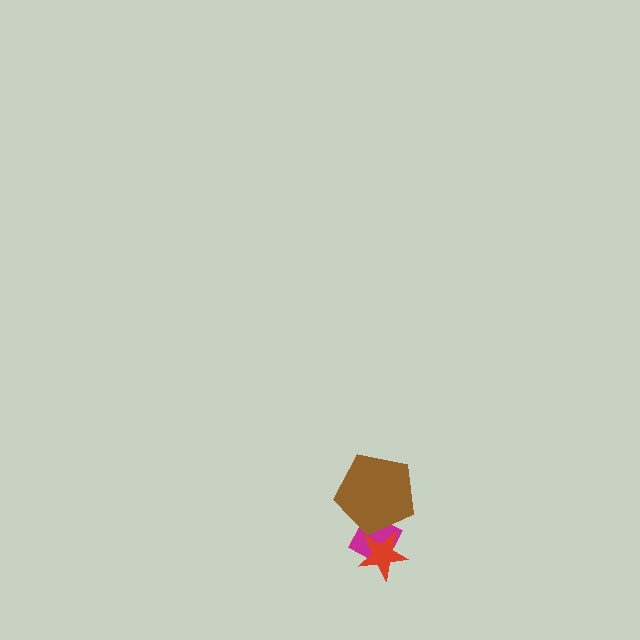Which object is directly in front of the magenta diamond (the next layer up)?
The red star is directly in front of the magenta diamond.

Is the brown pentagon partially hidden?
No, no other shape covers it.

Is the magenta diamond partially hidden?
Yes, it is partially covered by another shape.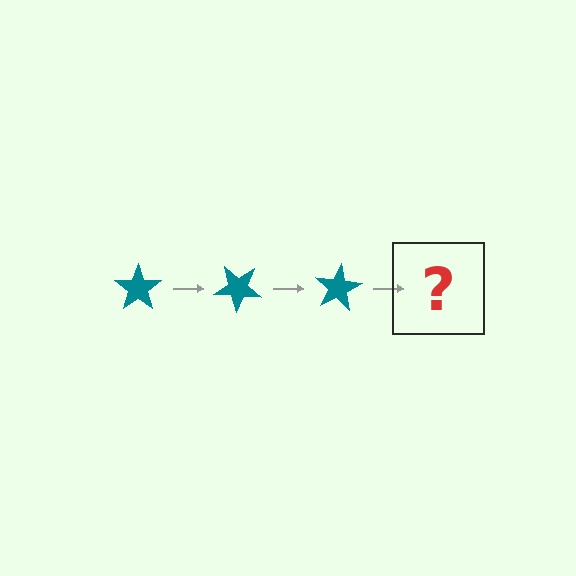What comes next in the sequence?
The next element should be a teal star rotated 120 degrees.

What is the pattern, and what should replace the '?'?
The pattern is that the star rotates 40 degrees each step. The '?' should be a teal star rotated 120 degrees.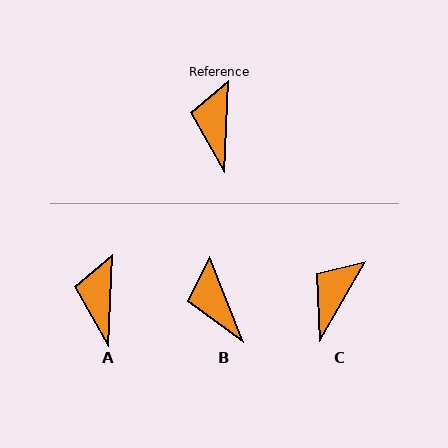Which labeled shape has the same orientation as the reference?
A.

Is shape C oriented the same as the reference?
No, it is off by about 27 degrees.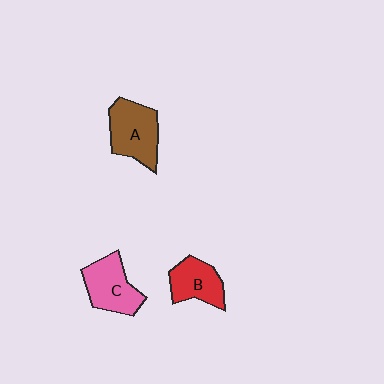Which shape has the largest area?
Shape A (brown).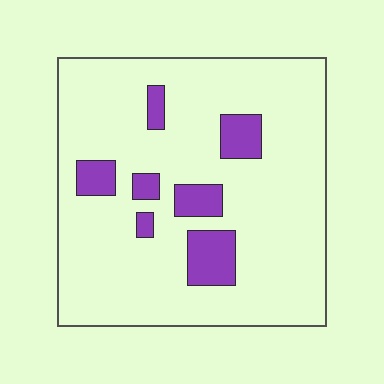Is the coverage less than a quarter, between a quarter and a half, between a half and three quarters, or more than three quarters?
Less than a quarter.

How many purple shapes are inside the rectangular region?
7.